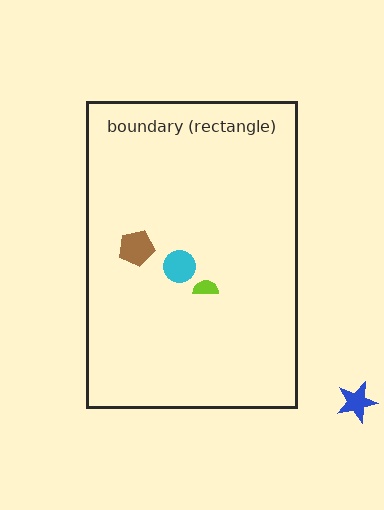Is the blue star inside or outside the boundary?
Outside.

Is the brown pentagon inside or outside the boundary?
Inside.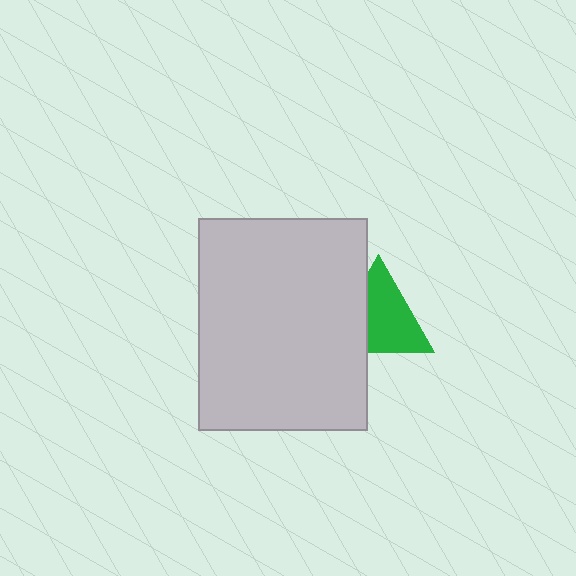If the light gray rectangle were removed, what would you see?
You would see the complete green triangle.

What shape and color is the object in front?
The object in front is a light gray rectangle.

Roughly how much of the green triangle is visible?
Most of it is visible (roughly 67%).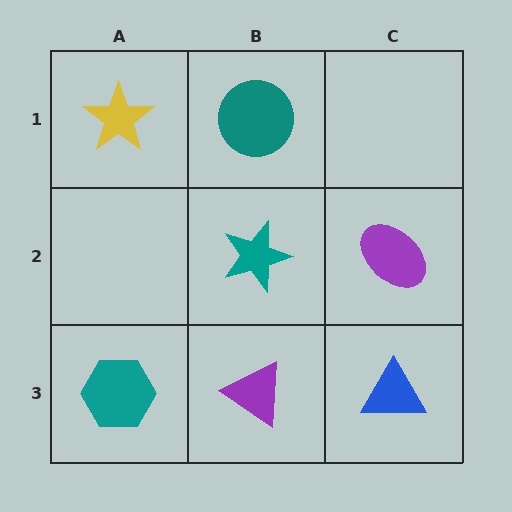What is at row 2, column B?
A teal star.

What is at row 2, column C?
A purple ellipse.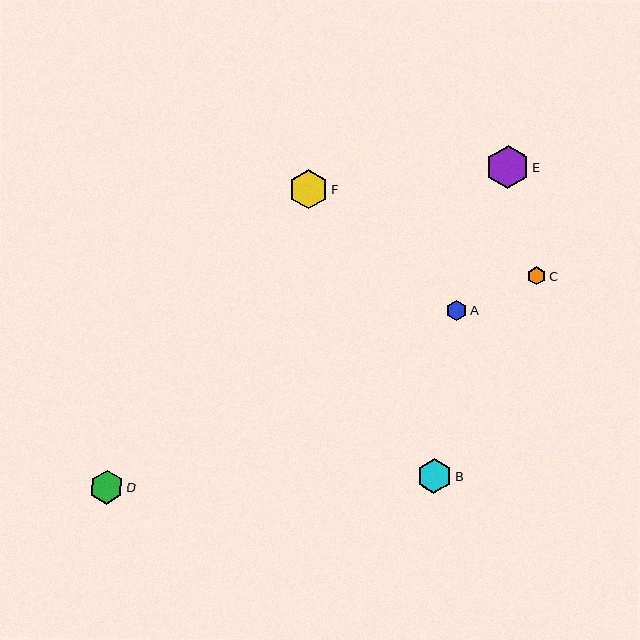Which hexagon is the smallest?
Hexagon C is the smallest with a size of approximately 18 pixels.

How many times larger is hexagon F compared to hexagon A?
Hexagon F is approximately 2.0 times the size of hexagon A.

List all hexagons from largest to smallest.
From largest to smallest: E, F, B, D, A, C.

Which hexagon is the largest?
Hexagon E is the largest with a size of approximately 43 pixels.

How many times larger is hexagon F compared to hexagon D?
Hexagon F is approximately 1.2 times the size of hexagon D.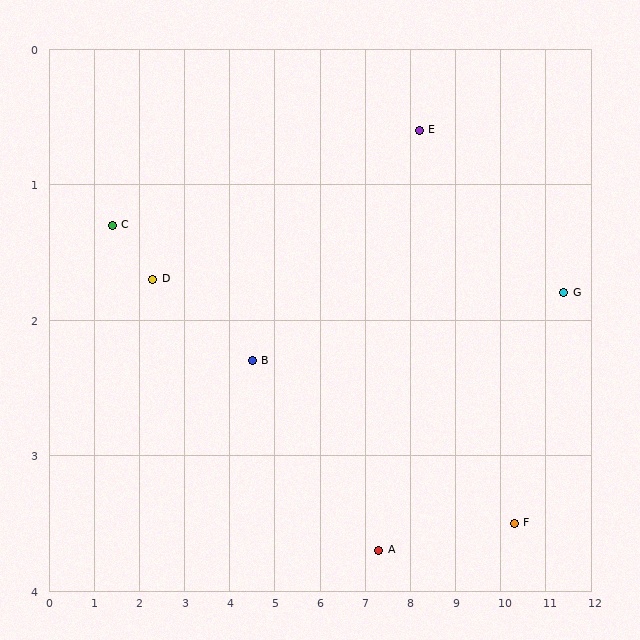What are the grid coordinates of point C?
Point C is at approximately (1.4, 1.3).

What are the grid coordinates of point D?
Point D is at approximately (2.3, 1.7).